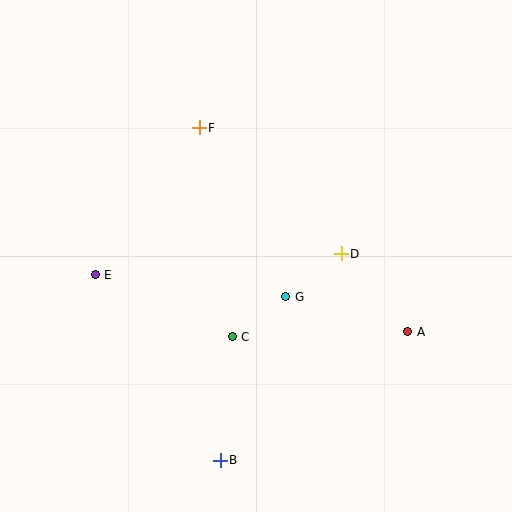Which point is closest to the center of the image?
Point G at (286, 297) is closest to the center.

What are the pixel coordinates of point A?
Point A is at (408, 332).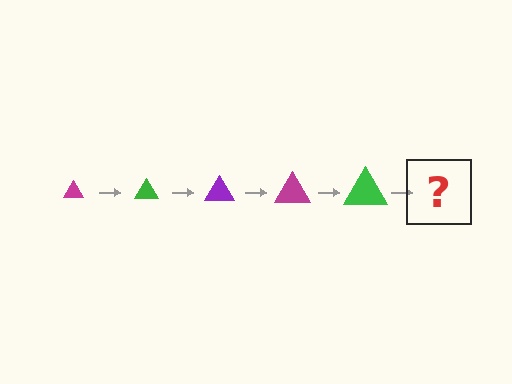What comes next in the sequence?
The next element should be a purple triangle, larger than the previous one.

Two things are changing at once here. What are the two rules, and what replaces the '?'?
The two rules are that the triangle grows larger each step and the color cycles through magenta, green, and purple. The '?' should be a purple triangle, larger than the previous one.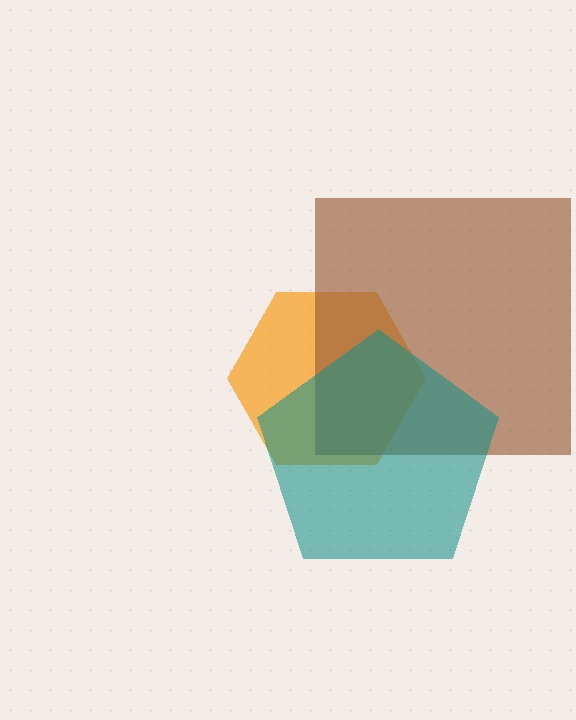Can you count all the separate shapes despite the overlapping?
Yes, there are 3 separate shapes.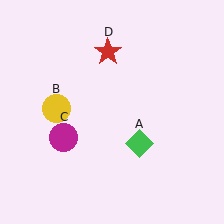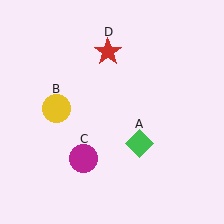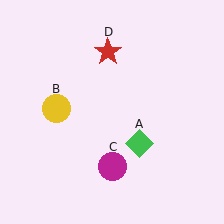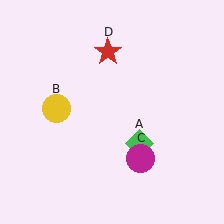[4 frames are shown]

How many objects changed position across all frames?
1 object changed position: magenta circle (object C).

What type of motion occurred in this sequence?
The magenta circle (object C) rotated counterclockwise around the center of the scene.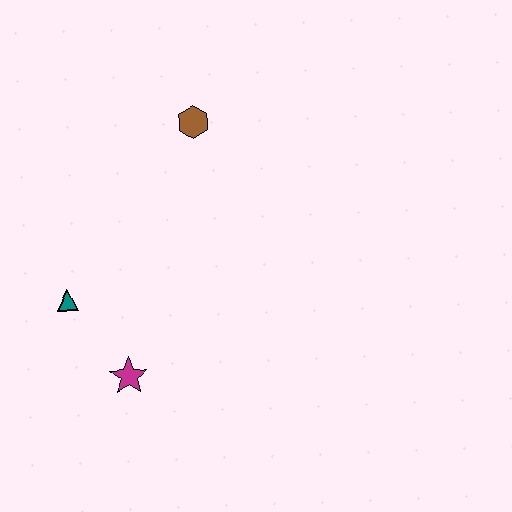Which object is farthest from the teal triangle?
The brown hexagon is farthest from the teal triangle.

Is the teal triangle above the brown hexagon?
No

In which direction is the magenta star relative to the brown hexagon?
The magenta star is below the brown hexagon.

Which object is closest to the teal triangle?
The magenta star is closest to the teal triangle.